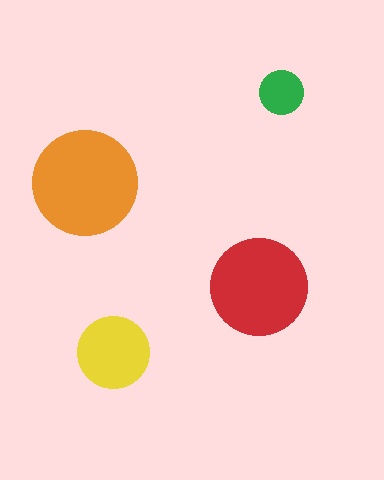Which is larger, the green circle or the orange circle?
The orange one.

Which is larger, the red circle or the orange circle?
The orange one.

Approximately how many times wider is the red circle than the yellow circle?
About 1.5 times wider.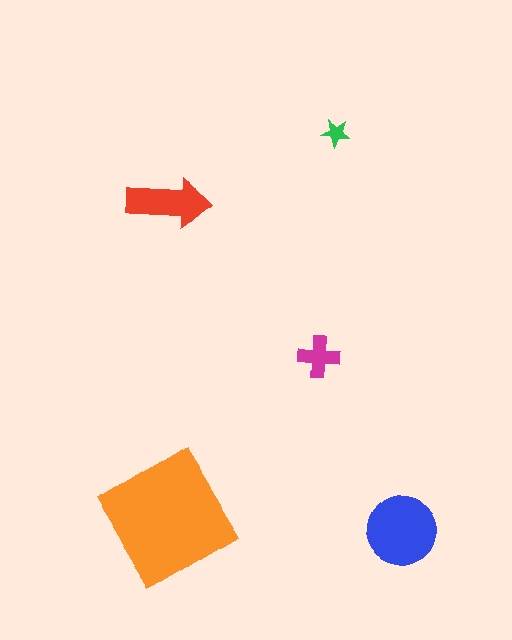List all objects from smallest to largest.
The green star, the magenta cross, the red arrow, the blue circle, the orange diamond.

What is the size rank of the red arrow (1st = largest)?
3rd.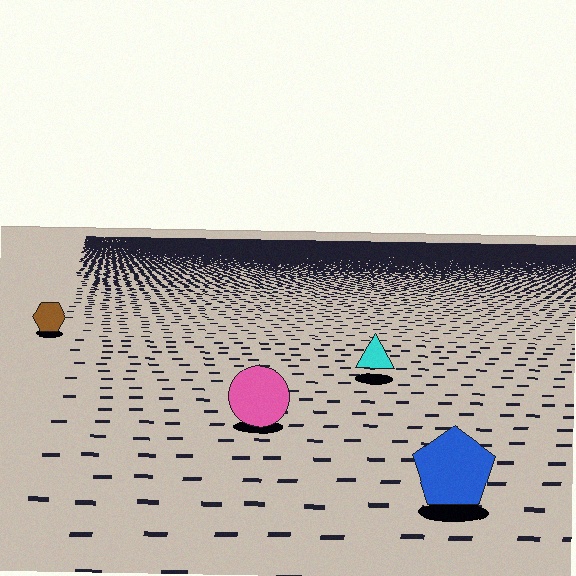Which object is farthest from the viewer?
The brown hexagon is farthest from the viewer. It appears smaller and the ground texture around it is denser.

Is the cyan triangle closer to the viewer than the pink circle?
No. The pink circle is closer — you can tell from the texture gradient: the ground texture is coarser near it.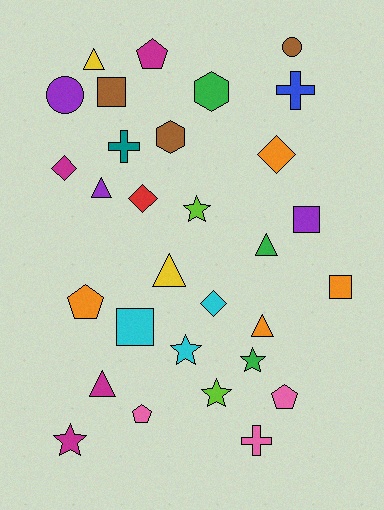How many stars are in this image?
There are 5 stars.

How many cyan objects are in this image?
There are 3 cyan objects.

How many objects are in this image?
There are 30 objects.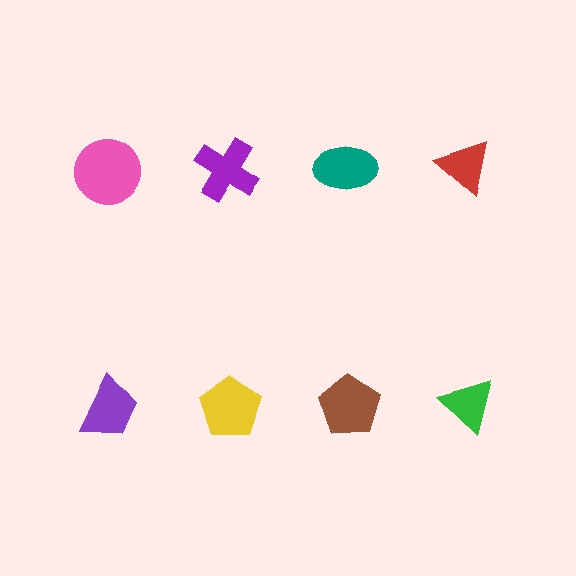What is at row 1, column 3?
A teal ellipse.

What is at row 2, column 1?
A purple trapezoid.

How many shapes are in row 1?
4 shapes.